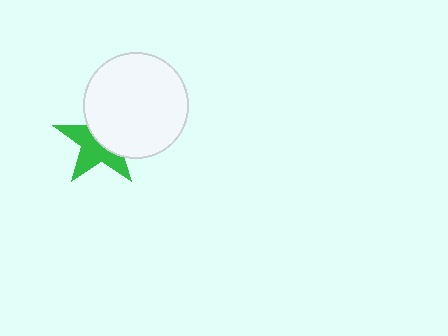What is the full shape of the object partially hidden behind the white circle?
The partially hidden object is a green star.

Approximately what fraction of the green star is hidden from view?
Roughly 48% of the green star is hidden behind the white circle.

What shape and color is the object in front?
The object in front is a white circle.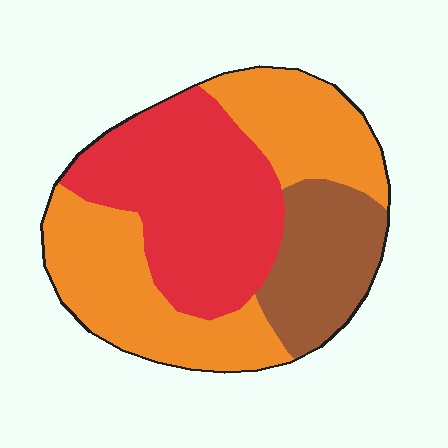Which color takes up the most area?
Orange, at roughly 45%.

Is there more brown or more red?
Red.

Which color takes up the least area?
Brown, at roughly 20%.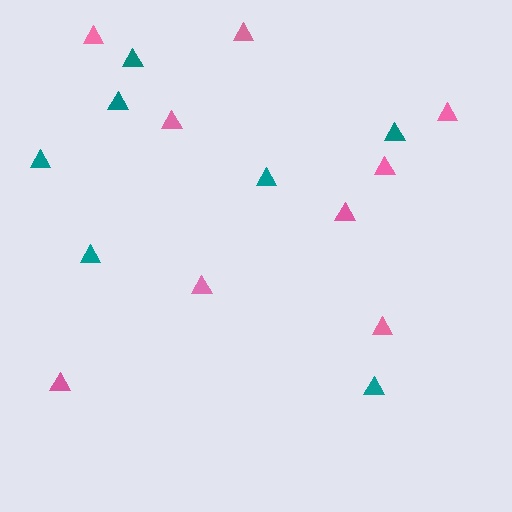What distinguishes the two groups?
There are 2 groups: one group of pink triangles (9) and one group of teal triangles (7).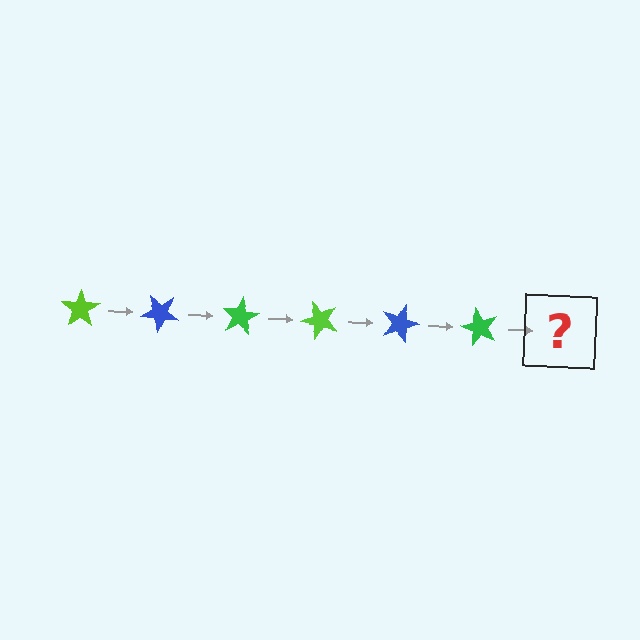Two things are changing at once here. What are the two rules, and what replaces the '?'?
The two rules are that it rotates 40 degrees each step and the color cycles through lime, blue, and green. The '?' should be a lime star, rotated 240 degrees from the start.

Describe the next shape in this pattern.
It should be a lime star, rotated 240 degrees from the start.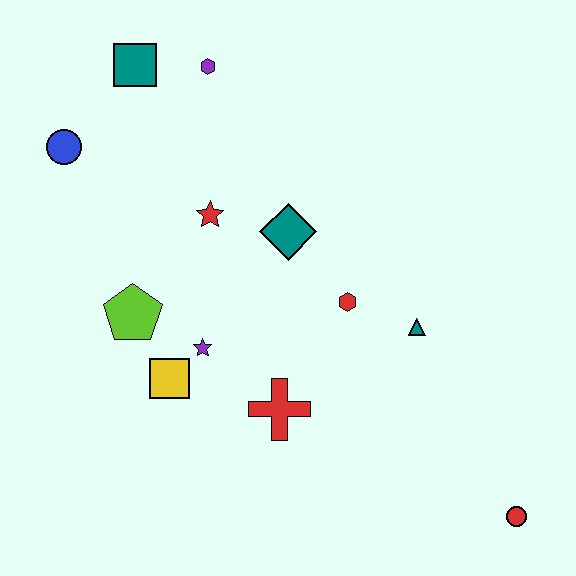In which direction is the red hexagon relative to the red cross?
The red hexagon is above the red cross.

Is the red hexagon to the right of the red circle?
No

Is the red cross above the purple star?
No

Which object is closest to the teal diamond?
The red star is closest to the teal diamond.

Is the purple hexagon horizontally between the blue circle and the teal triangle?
Yes